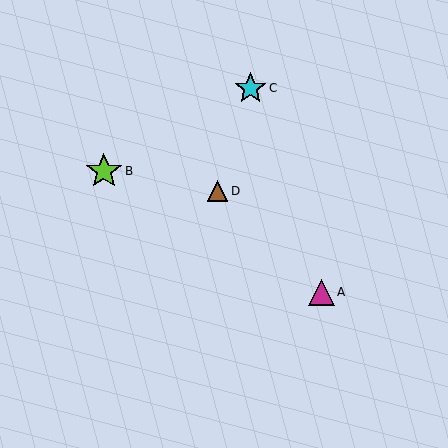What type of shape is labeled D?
Shape D is a brown triangle.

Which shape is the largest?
The lime star (labeled B) is the largest.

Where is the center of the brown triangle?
The center of the brown triangle is at (218, 191).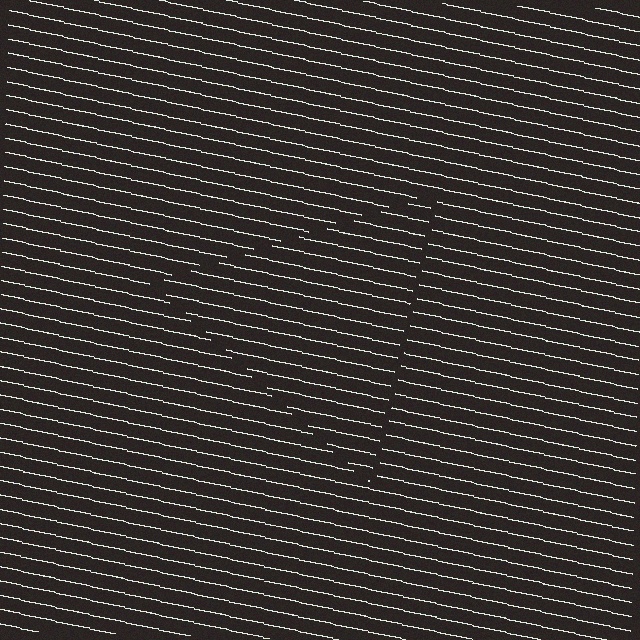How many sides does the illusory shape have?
3 sides — the line-ends trace a triangle.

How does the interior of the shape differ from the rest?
The interior of the shape contains the same grating, shifted by half a period — the contour is defined by the phase discontinuity where line-ends from the inner and outer gratings abut.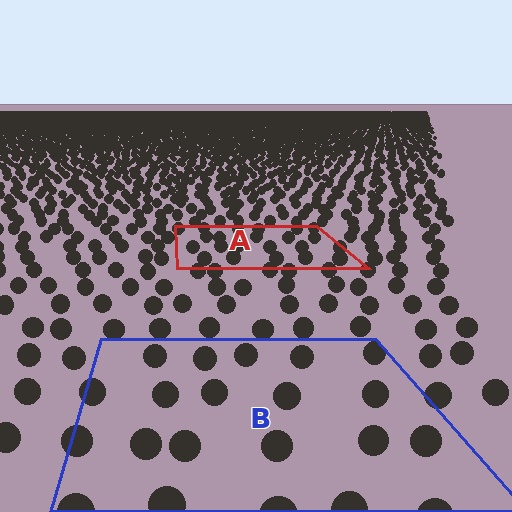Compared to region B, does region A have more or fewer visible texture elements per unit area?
Region A has more texture elements per unit area — they are packed more densely because it is farther away.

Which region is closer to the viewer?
Region B is closer. The texture elements there are larger and more spread out.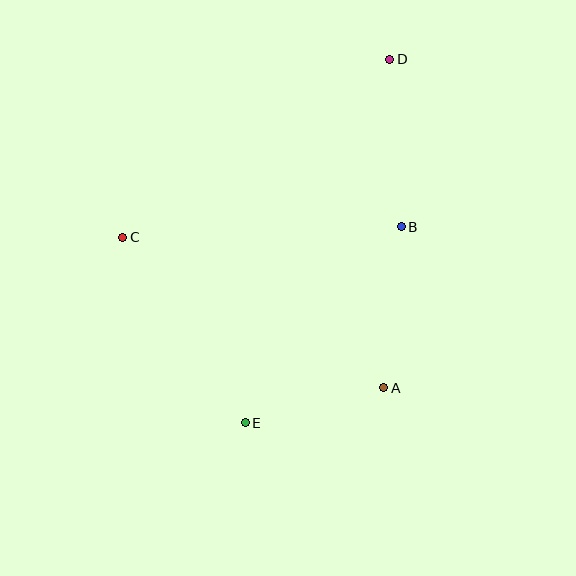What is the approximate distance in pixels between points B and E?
The distance between B and E is approximately 251 pixels.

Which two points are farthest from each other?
Points D and E are farthest from each other.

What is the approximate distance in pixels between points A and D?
The distance between A and D is approximately 328 pixels.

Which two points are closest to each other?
Points A and E are closest to each other.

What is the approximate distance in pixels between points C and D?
The distance between C and D is approximately 321 pixels.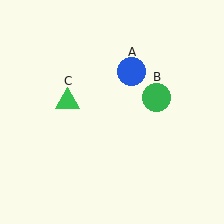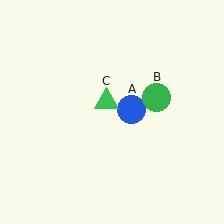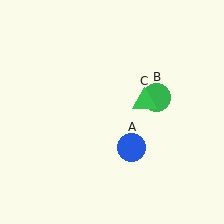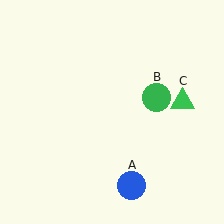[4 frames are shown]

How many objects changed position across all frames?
2 objects changed position: blue circle (object A), green triangle (object C).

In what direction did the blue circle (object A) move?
The blue circle (object A) moved down.